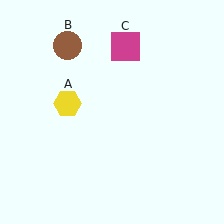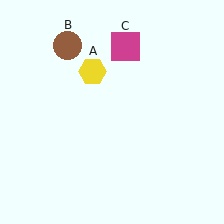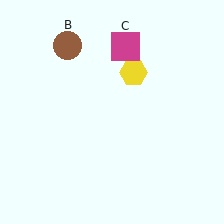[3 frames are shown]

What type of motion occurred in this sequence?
The yellow hexagon (object A) rotated clockwise around the center of the scene.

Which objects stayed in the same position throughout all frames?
Brown circle (object B) and magenta square (object C) remained stationary.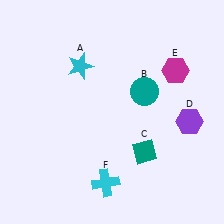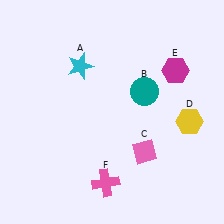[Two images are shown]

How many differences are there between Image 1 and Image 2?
There are 3 differences between the two images.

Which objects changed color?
C changed from teal to pink. D changed from purple to yellow. F changed from cyan to pink.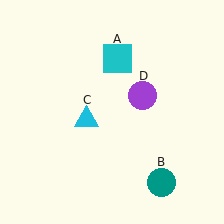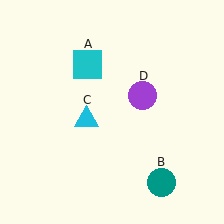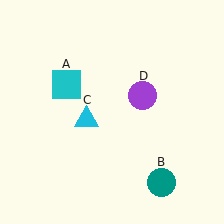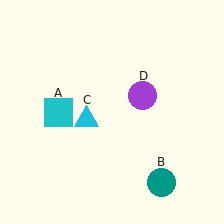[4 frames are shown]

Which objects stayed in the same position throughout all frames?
Teal circle (object B) and cyan triangle (object C) and purple circle (object D) remained stationary.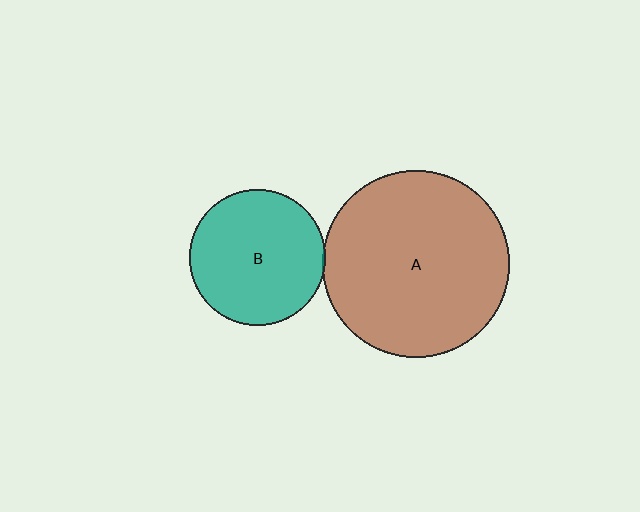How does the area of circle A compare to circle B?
Approximately 1.9 times.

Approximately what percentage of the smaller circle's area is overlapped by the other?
Approximately 5%.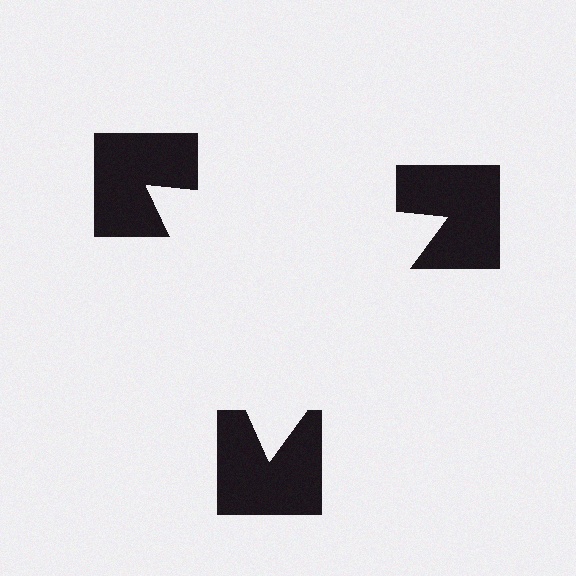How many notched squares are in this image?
There are 3 — one at each vertex of the illusory triangle.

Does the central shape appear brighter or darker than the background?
It typically appears slightly brighter than the background, even though no actual brightness change is drawn.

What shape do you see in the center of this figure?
An illusory triangle — its edges are inferred from the aligned wedge cuts in the notched squares, not physically drawn.